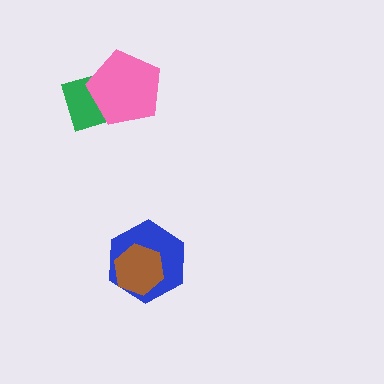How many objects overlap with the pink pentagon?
1 object overlaps with the pink pentagon.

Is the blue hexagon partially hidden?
Yes, it is partially covered by another shape.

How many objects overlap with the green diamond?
1 object overlaps with the green diamond.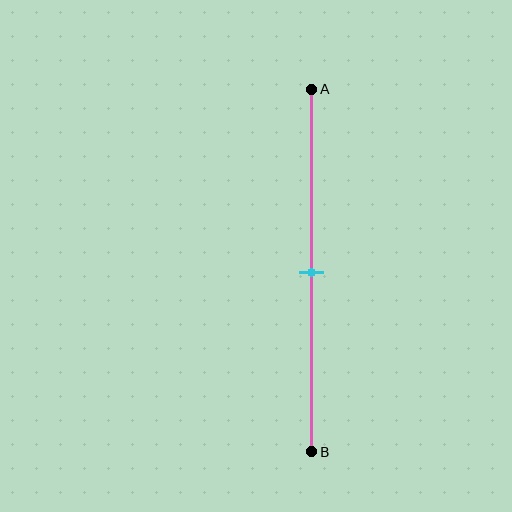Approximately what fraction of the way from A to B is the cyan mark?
The cyan mark is approximately 50% of the way from A to B.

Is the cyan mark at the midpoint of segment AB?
Yes, the mark is approximately at the midpoint.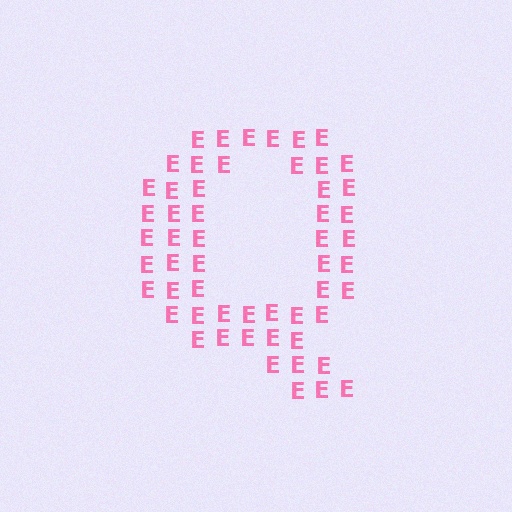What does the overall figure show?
The overall figure shows the letter Q.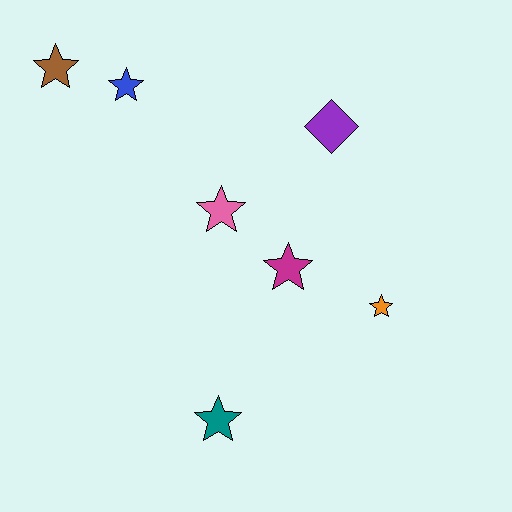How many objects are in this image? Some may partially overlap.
There are 7 objects.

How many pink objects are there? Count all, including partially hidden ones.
There is 1 pink object.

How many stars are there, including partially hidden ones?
There are 6 stars.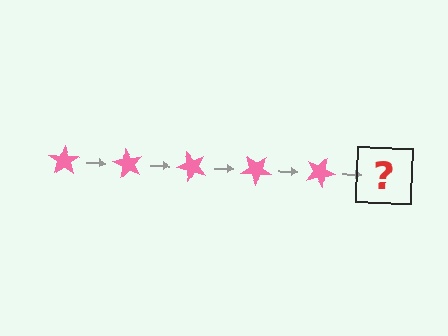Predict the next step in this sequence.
The next step is a pink star rotated 300 degrees.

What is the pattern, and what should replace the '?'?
The pattern is that the star rotates 60 degrees each step. The '?' should be a pink star rotated 300 degrees.